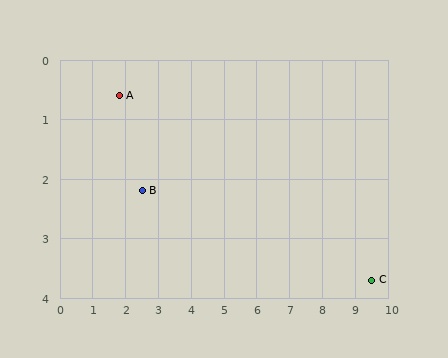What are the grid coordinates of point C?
Point C is at approximately (9.5, 3.7).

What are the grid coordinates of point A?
Point A is at approximately (1.8, 0.6).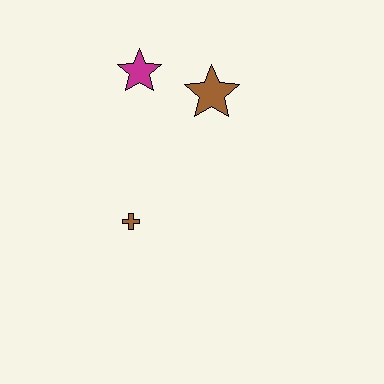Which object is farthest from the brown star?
The brown cross is farthest from the brown star.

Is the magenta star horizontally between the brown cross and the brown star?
Yes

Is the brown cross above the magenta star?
No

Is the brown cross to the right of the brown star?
No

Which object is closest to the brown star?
The magenta star is closest to the brown star.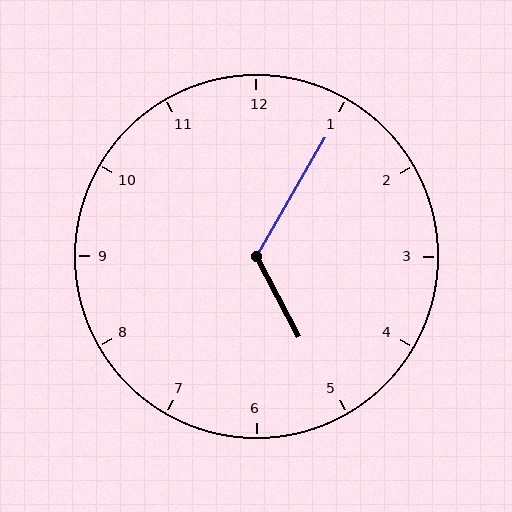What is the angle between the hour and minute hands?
Approximately 122 degrees.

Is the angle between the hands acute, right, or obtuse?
It is obtuse.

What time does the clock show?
5:05.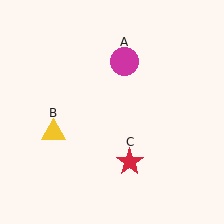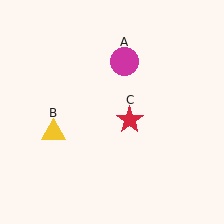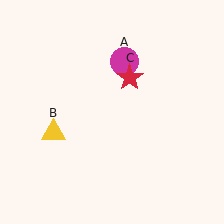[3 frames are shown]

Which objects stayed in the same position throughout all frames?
Magenta circle (object A) and yellow triangle (object B) remained stationary.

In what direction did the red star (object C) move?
The red star (object C) moved up.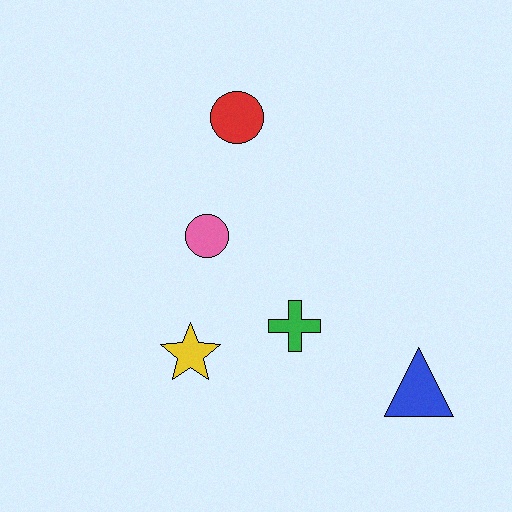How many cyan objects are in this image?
There are no cyan objects.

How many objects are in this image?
There are 5 objects.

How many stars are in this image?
There is 1 star.